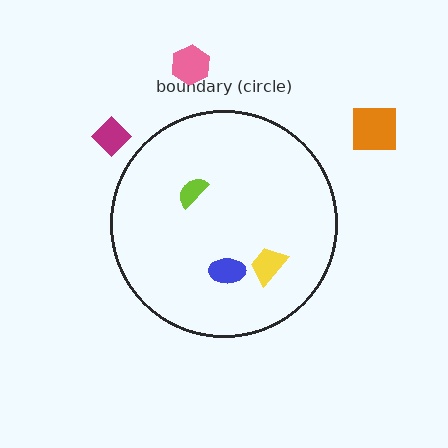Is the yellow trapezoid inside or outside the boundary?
Inside.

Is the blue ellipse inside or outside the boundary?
Inside.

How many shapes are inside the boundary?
3 inside, 3 outside.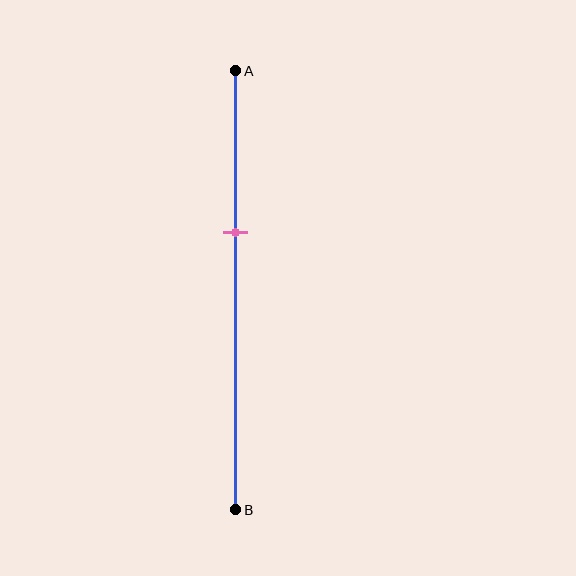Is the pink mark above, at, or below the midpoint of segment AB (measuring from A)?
The pink mark is above the midpoint of segment AB.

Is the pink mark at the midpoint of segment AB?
No, the mark is at about 35% from A, not at the 50% midpoint.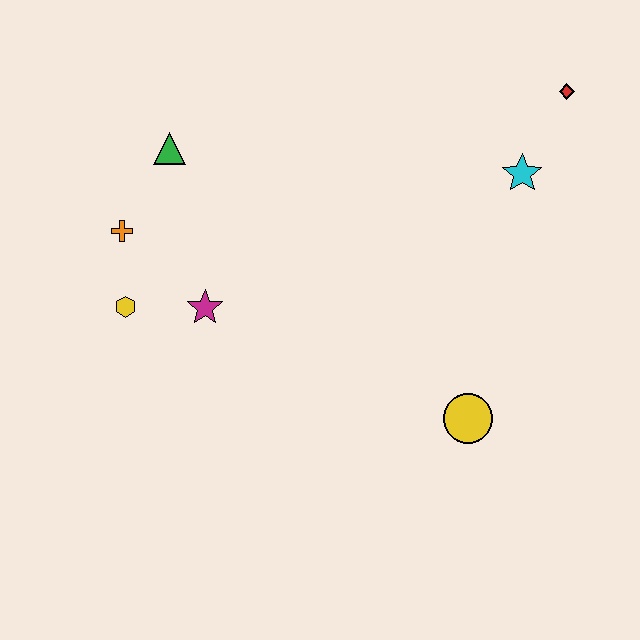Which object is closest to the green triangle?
The orange cross is closest to the green triangle.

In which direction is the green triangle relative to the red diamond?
The green triangle is to the left of the red diamond.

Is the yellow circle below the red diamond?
Yes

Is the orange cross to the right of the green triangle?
No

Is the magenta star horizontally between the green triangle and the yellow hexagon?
No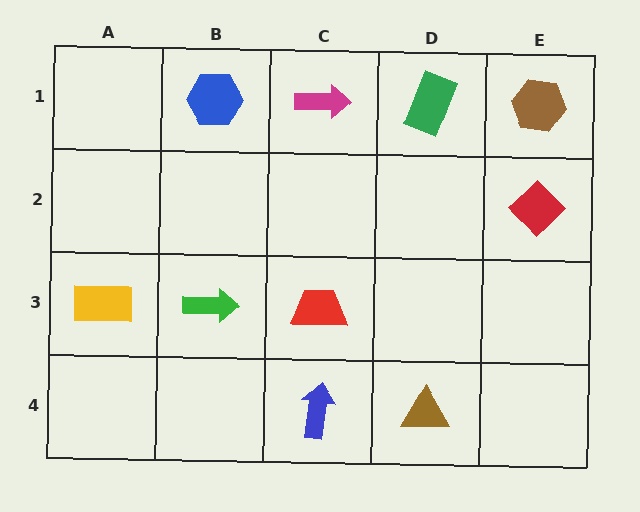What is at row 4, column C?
A blue arrow.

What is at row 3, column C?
A red trapezoid.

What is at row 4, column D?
A brown triangle.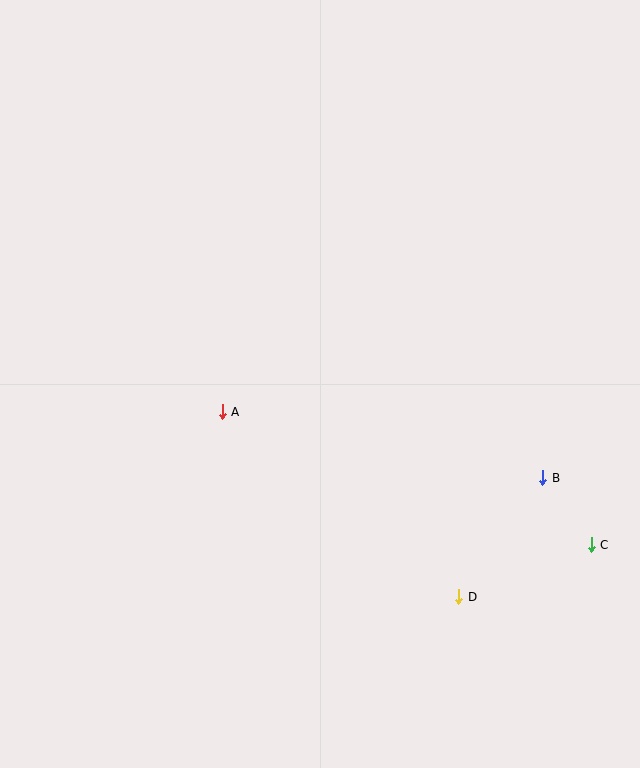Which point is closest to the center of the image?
Point A at (222, 412) is closest to the center.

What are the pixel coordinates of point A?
Point A is at (222, 412).